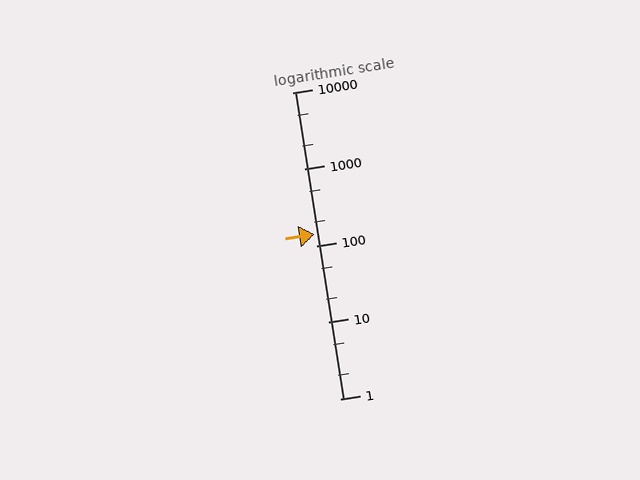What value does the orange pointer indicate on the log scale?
The pointer indicates approximately 140.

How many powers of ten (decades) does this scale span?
The scale spans 4 decades, from 1 to 10000.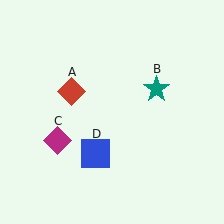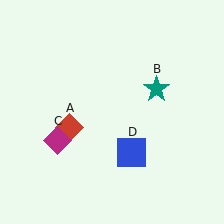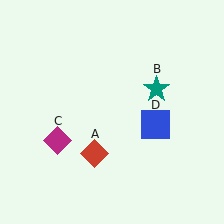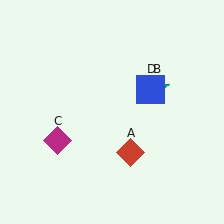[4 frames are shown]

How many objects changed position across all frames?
2 objects changed position: red diamond (object A), blue square (object D).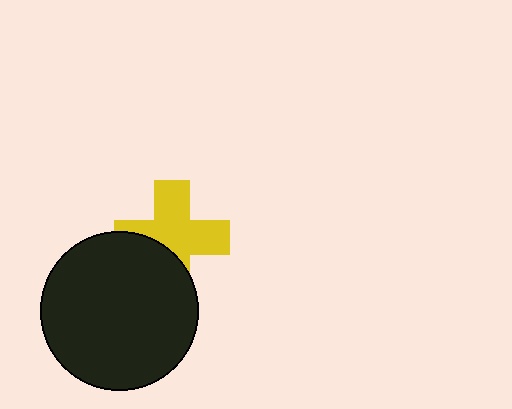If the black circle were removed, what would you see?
You would see the complete yellow cross.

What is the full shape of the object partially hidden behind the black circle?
The partially hidden object is a yellow cross.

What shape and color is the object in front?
The object in front is a black circle.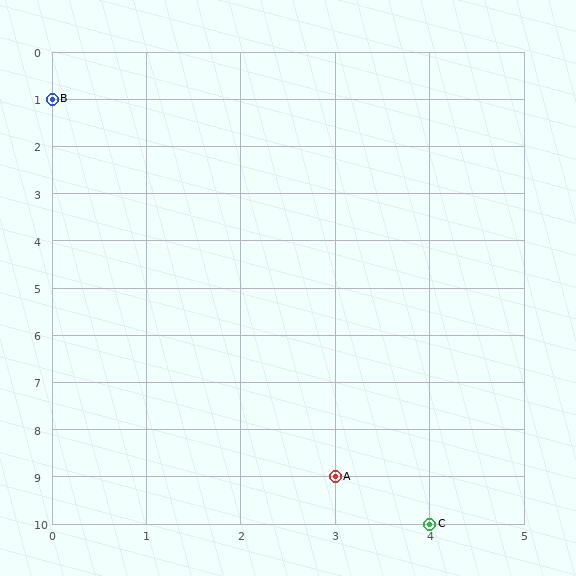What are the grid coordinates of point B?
Point B is at grid coordinates (0, 1).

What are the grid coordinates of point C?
Point C is at grid coordinates (4, 10).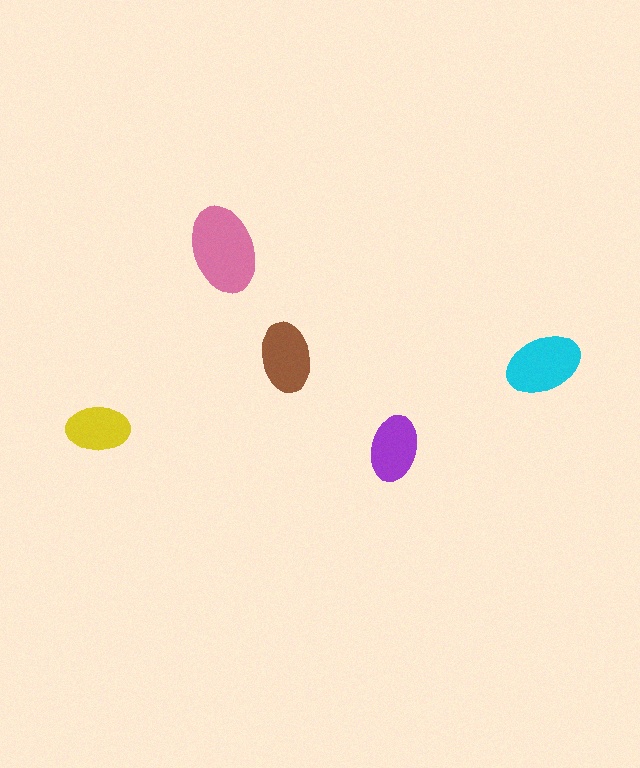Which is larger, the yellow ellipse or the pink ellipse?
The pink one.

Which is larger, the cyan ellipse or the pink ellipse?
The pink one.